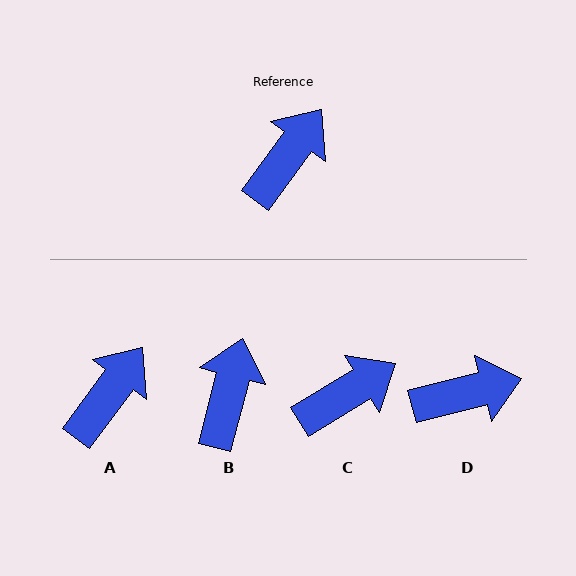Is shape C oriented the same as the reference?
No, it is off by about 22 degrees.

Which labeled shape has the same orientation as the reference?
A.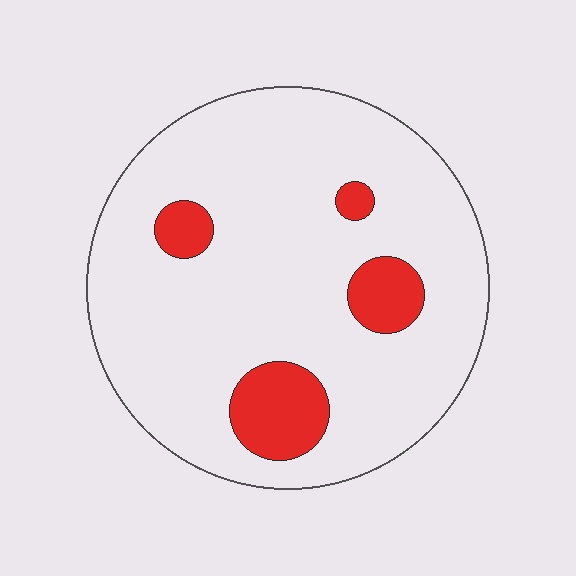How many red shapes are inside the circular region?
4.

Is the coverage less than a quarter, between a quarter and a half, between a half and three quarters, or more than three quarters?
Less than a quarter.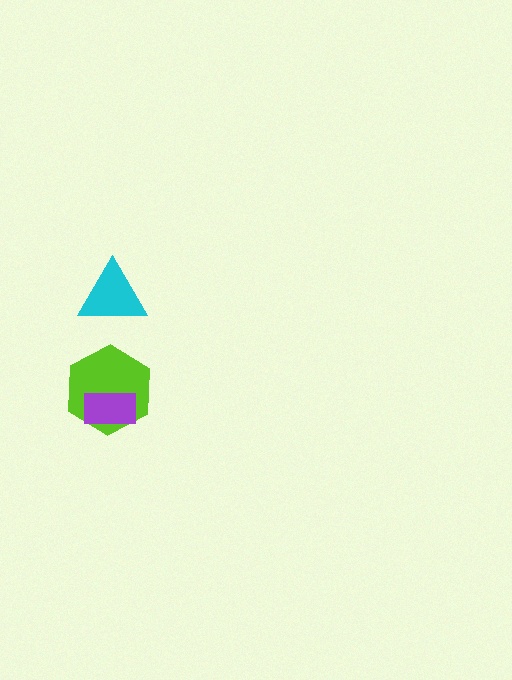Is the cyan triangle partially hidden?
No, no other shape covers it.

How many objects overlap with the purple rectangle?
1 object overlaps with the purple rectangle.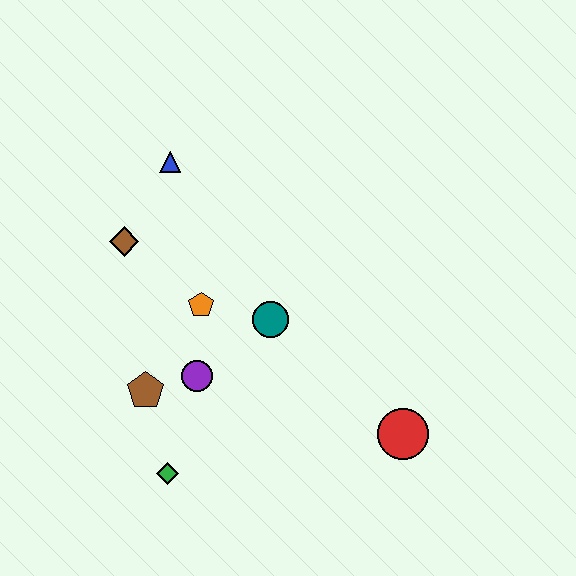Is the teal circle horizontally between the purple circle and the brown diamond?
No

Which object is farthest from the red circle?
The blue triangle is farthest from the red circle.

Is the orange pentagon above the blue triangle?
No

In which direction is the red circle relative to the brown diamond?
The red circle is to the right of the brown diamond.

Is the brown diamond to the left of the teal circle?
Yes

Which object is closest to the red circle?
The teal circle is closest to the red circle.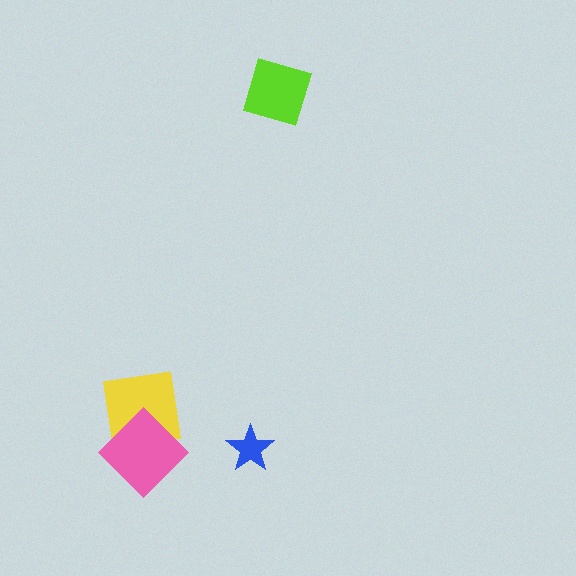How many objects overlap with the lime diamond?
0 objects overlap with the lime diamond.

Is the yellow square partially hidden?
Yes, it is partially covered by another shape.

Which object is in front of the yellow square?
The pink diamond is in front of the yellow square.